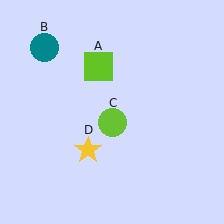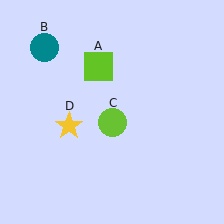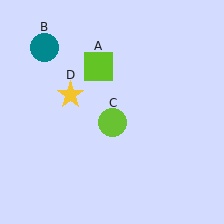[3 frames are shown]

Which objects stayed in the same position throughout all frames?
Lime square (object A) and teal circle (object B) and lime circle (object C) remained stationary.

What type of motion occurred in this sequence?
The yellow star (object D) rotated clockwise around the center of the scene.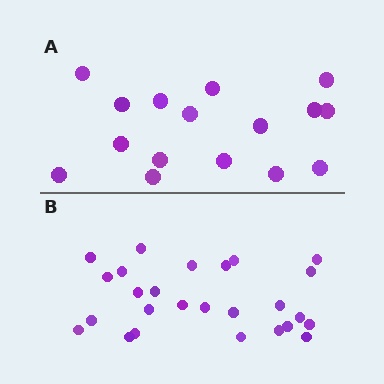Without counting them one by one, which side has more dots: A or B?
Region B (the bottom region) has more dots.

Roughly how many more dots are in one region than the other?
Region B has roughly 10 or so more dots than region A.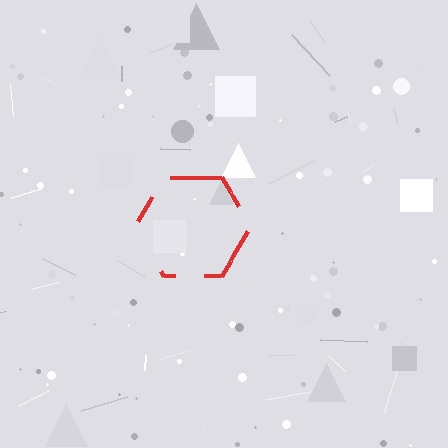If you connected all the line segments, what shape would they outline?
They would outline a hexagon.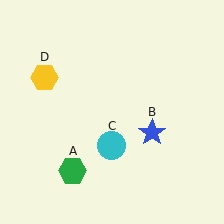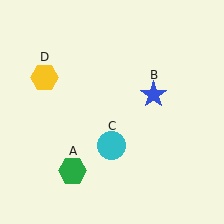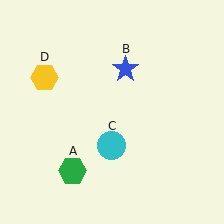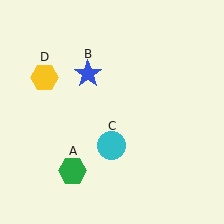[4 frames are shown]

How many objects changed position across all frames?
1 object changed position: blue star (object B).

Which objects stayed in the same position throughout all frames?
Green hexagon (object A) and cyan circle (object C) and yellow hexagon (object D) remained stationary.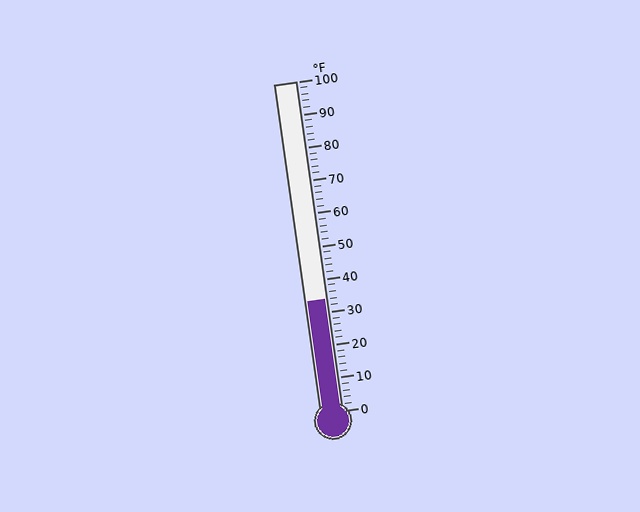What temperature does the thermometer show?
The thermometer shows approximately 34°F.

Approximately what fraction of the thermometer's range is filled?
The thermometer is filled to approximately 35% of its range.